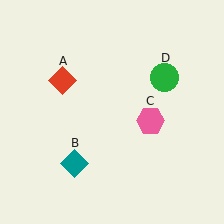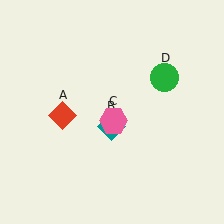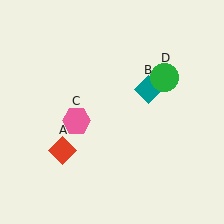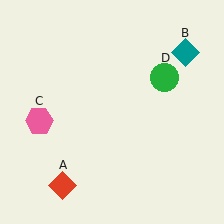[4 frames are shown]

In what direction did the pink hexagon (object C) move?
The pink hexagon (object C) moved left.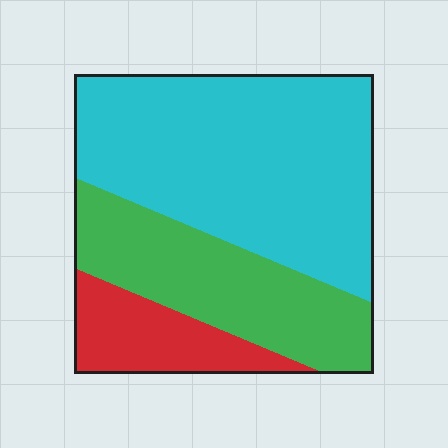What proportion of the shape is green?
Green covers 30% of the shape.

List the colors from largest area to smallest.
From largest to smallest: cyan, green, red.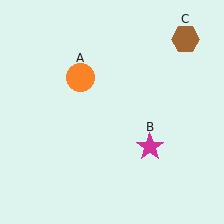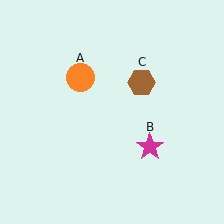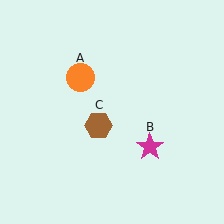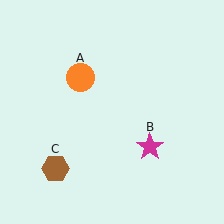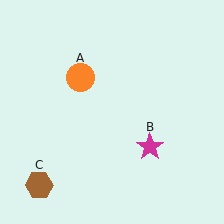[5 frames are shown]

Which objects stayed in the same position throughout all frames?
Orange circle (object A) and magenta star (object B) remained stationary.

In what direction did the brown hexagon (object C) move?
The brown hexagon (object C) moved down and to the left.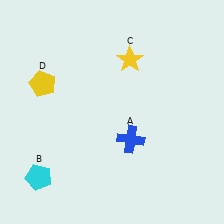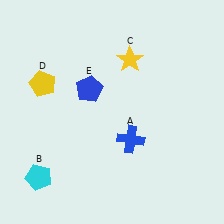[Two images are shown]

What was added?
A blue pentagon (E) was added in Image 2.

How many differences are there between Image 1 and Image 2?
There is 1 difference between the two images.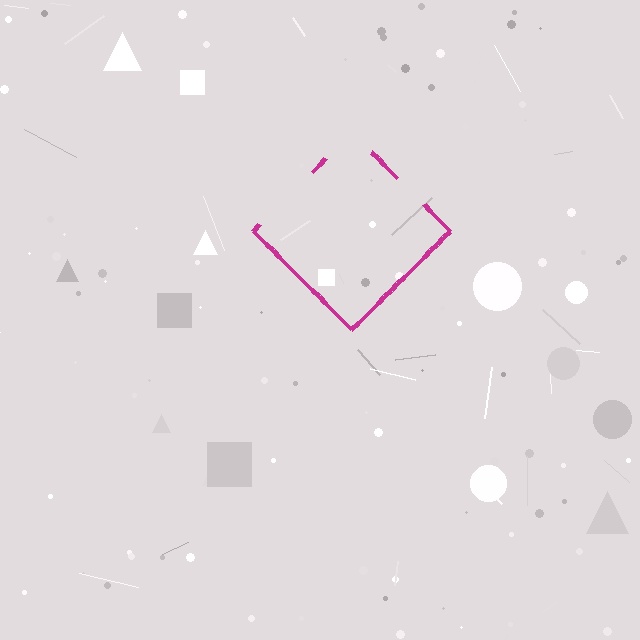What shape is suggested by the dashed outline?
The dashed outline suggests a diamond.